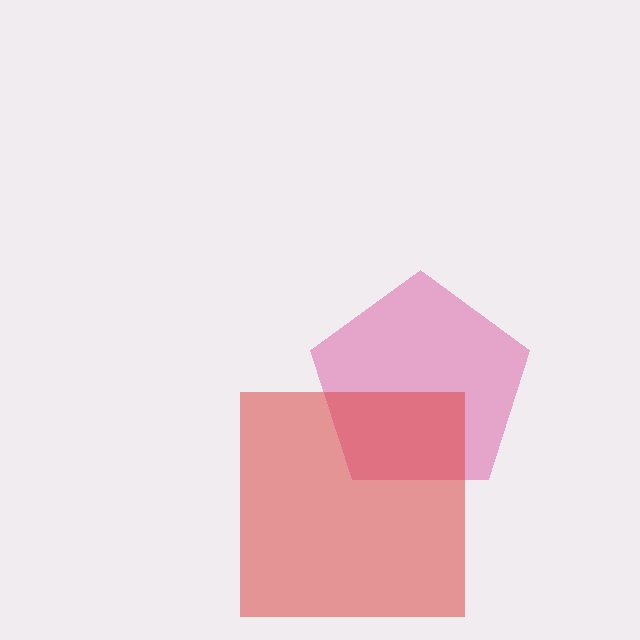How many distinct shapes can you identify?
There are 2 distinct shapes: a magenta pentagon, a red square.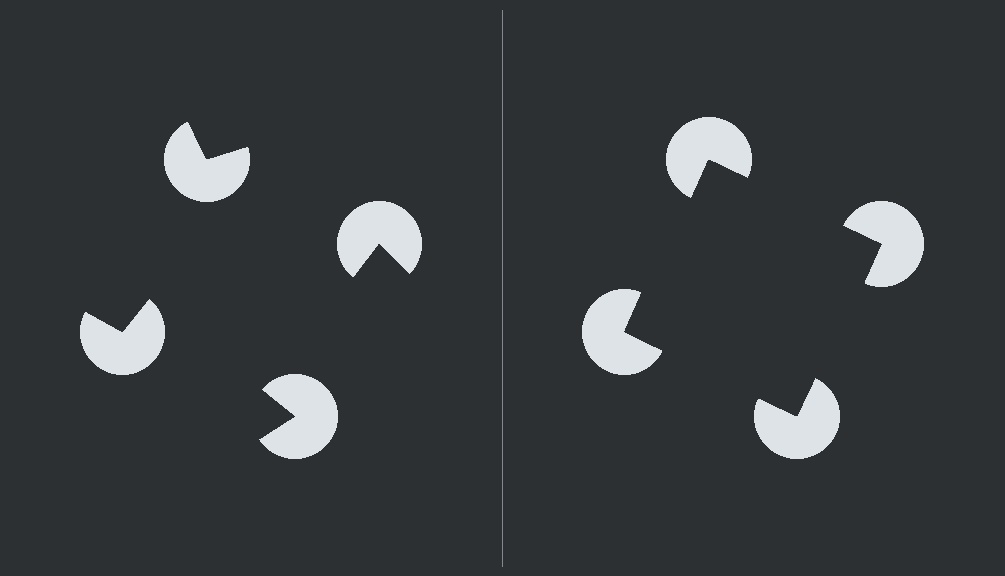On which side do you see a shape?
An illusory square appears on the right side. On the left side the wedge cuts are rotated, so no coherent shape forms.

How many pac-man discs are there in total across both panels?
8 — 4 on each side.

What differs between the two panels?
The pac-man discs are positioned identically on both sides; only the wedge orientations differ. On the right they align to a square; on the left they are misaligned.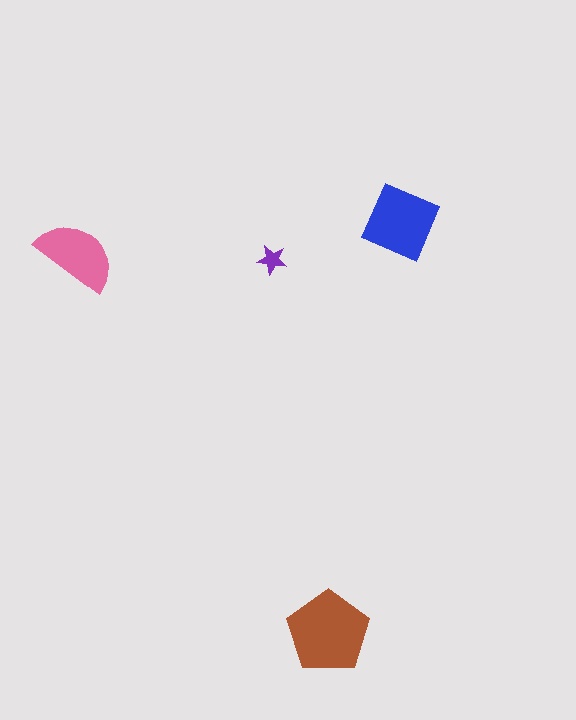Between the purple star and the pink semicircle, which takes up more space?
The pink semicircle.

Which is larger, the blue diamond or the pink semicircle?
The blue diamond.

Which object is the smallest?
The purple star.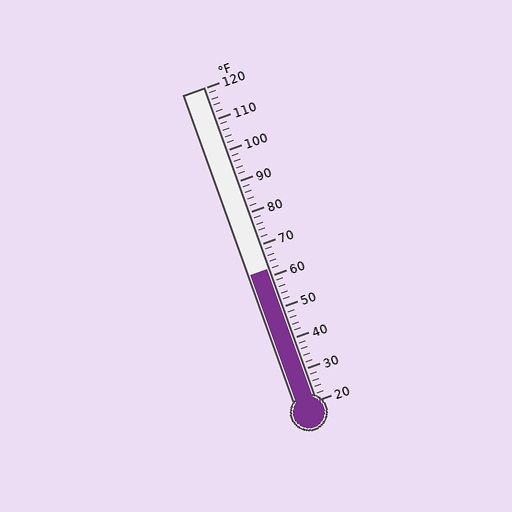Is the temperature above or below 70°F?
The temperature is below 70°F.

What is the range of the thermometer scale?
The thermometer scale ranges from 20°F to 120°F.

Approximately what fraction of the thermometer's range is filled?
The thermometer is filled to approximately 40% of its range.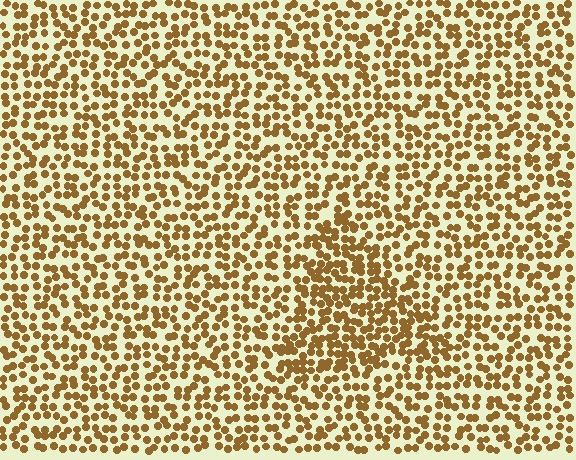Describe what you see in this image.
The image contains small brown elements arranged at two different densities. A triangle-shaped region is visible where the elements are more densely packed than the surrounding area.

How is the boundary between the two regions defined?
The boundary is defined by a change in element density (approximately 1.5x ratio). All elements are the same color, size, and shape.